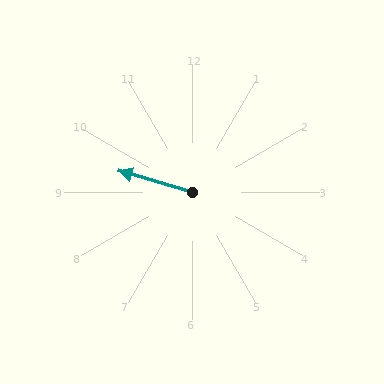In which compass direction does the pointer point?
West.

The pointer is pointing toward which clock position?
Roughly 10 o'clock.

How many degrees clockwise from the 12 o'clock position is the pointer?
Approximately 286 degrees.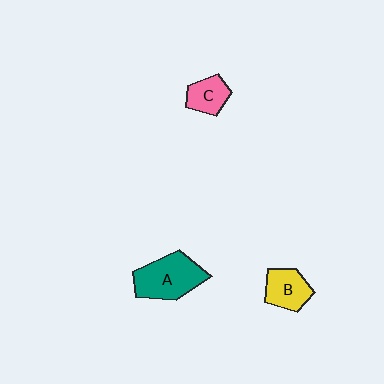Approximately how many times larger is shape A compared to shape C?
Approximately 1.9 times.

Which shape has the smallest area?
Shape C (pink).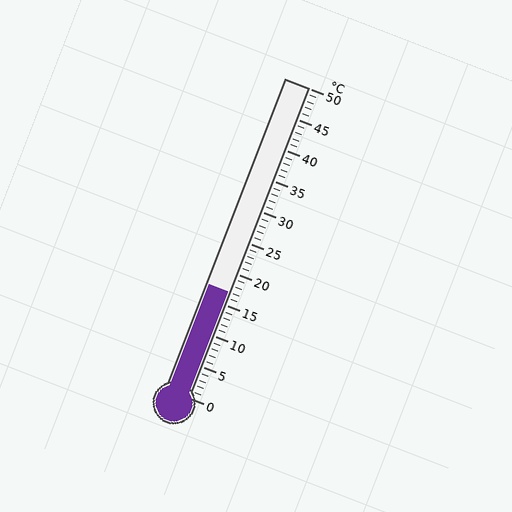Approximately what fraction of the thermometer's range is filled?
The thermometer is filled to approximately 35% of its range.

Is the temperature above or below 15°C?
The temperature is above 15°C.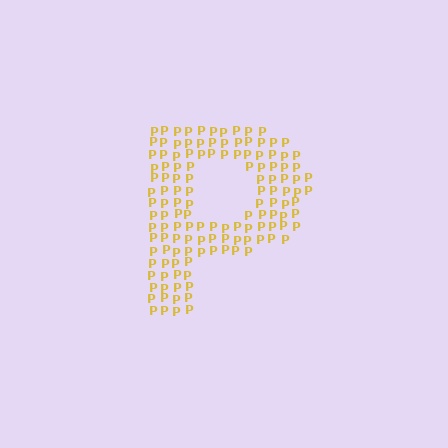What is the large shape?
The large shape is the letter P.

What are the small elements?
The small elements are letter P's.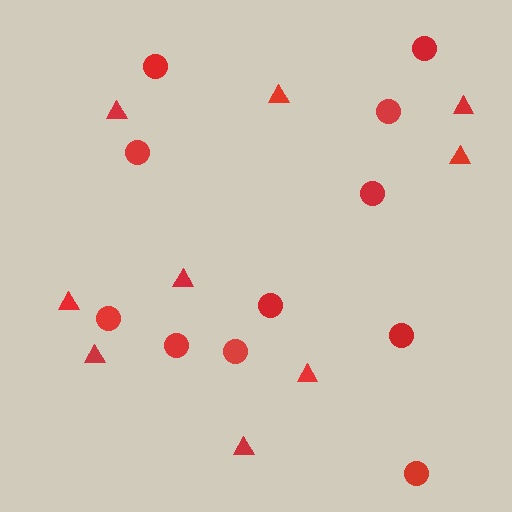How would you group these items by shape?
There are 2 groups: one group of circles (11) and one group of triangles (9).